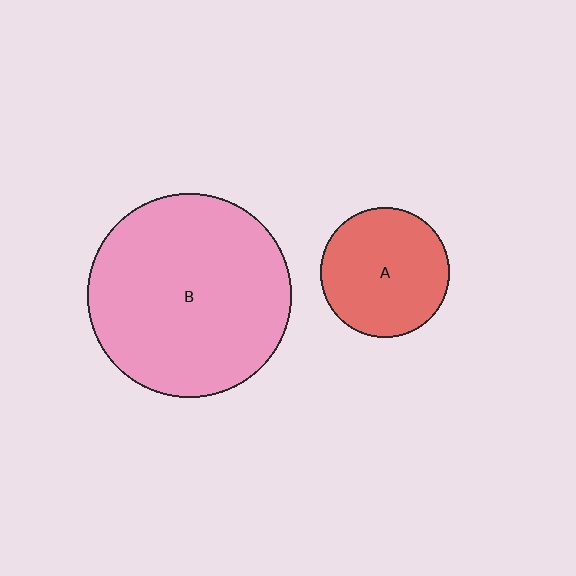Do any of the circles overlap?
No, none of the circles overlap.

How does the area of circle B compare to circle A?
Approximately 2.5 times.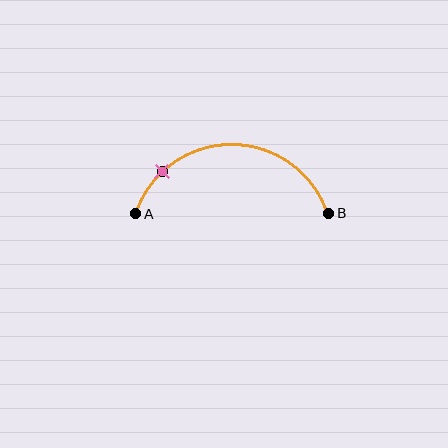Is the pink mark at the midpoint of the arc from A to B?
No. The pink mark lies on the arc but is closer to endpoint A. The arc midpoint would be at the point on the curve equidistant along the arc from both A and B.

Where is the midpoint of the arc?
The arc midpoint is the point on the curve farthest from the straight line joining A and B. It sits above that line.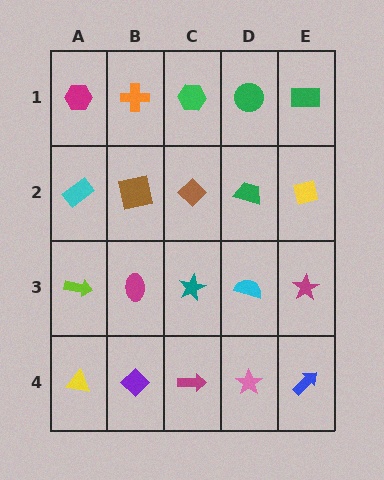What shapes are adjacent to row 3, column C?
A brown diamond (row 2, column C), a magenta arrow (row 4, column C), a magenta ellipse (row 3, column B), a cyan semicircle (row 3, column D).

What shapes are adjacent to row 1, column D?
A green trapezoid (row 2, column D), a green hexagon (row 1, column C), a green rectangle (row 1, column E).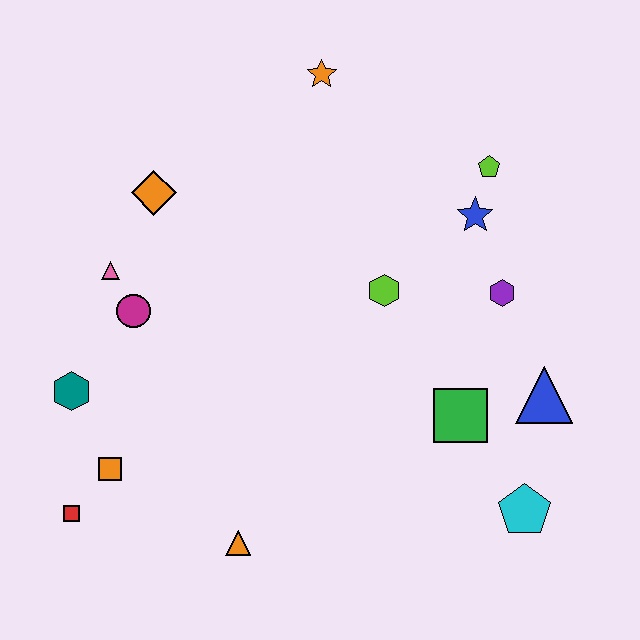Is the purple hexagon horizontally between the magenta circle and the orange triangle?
No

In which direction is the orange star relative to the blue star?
The orange star is to the left of the blue star.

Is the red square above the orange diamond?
No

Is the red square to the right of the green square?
No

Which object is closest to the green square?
The blue triangle is closest to the green square.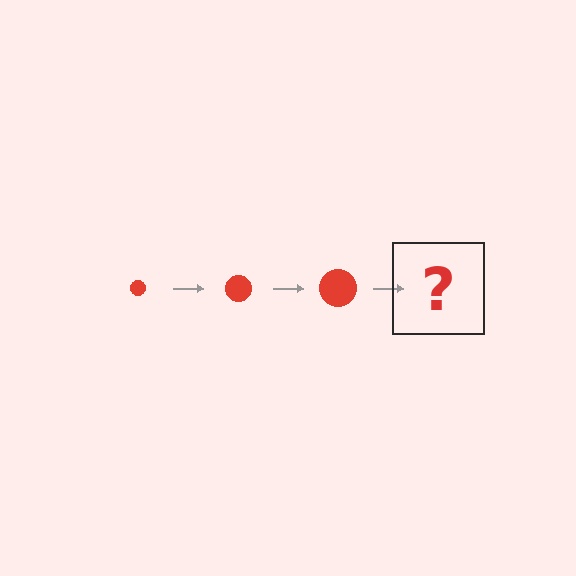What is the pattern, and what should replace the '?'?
The pattern is that the circle gets progressively larger each step. The '?' should be a red circle, larger than the previous one.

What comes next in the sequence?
The next element should be a red circle, larger than the previous one.